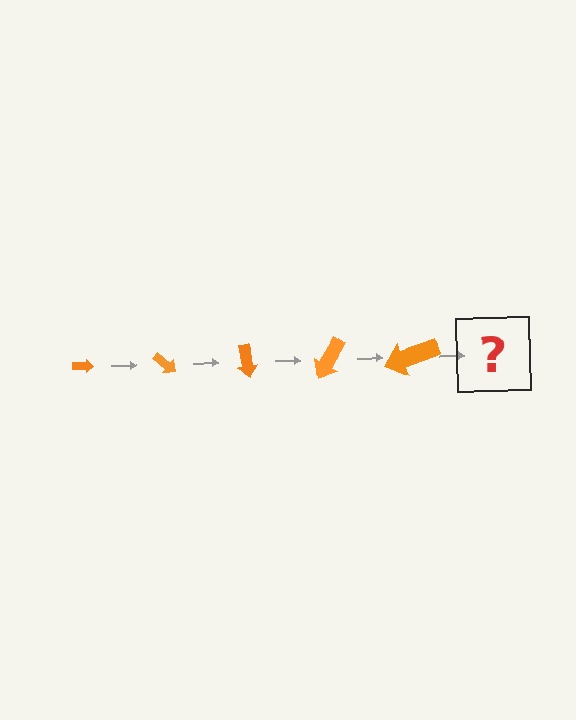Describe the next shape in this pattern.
It should be an arrow, larger than the previous one and rotated 200 degrees from the start.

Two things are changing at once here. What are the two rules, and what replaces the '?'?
The two rules are that the arrow grows larger each step and it rotates 40 degrees each step. The '?' should be an arrow, larger than the previous one and rotated 200 degrees from the start.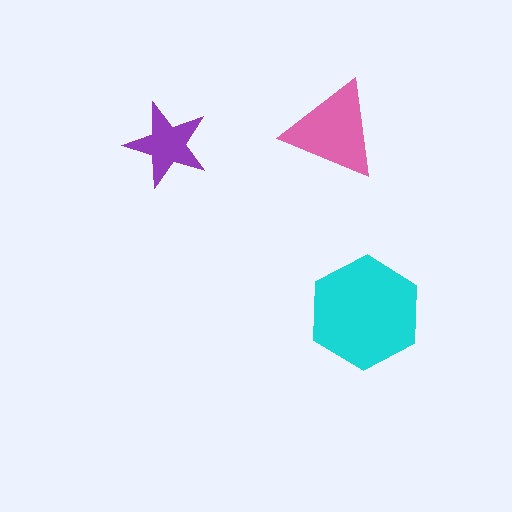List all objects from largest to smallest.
The cyan hexagon, the pink triangle, the purple star.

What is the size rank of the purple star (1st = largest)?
3rd.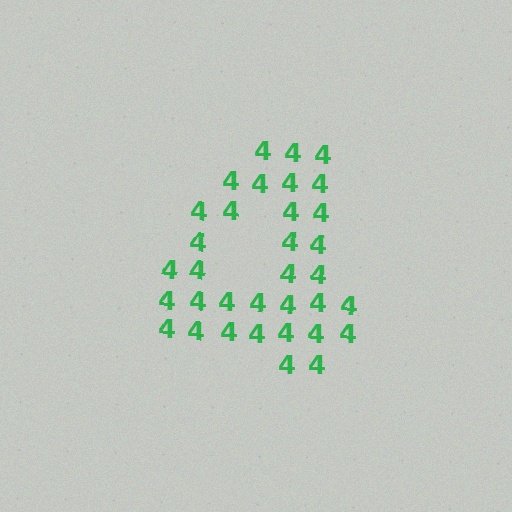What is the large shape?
The large shape is the digit 4.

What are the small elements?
The small elements are digit 4's.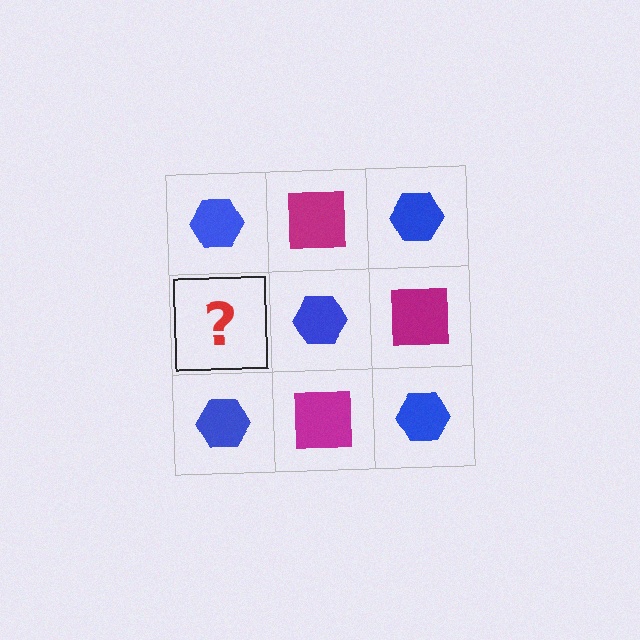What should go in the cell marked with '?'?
The missing cell should contain a magenta square.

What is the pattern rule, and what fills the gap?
The rule is that it alternates blue hexagon and magenta square in a checkerboard pattern. The gap should be filled with a magenta square.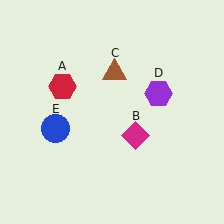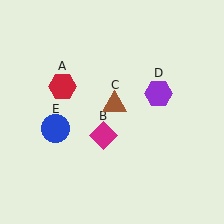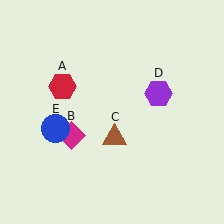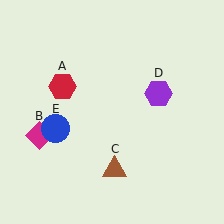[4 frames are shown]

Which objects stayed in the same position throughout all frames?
Red hexagon (object A) and purple hexagon (object D) and blue circle (object E) remained stationary.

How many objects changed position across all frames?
2 objects changed position: magenta diamond (object B), brown triangle (object C).